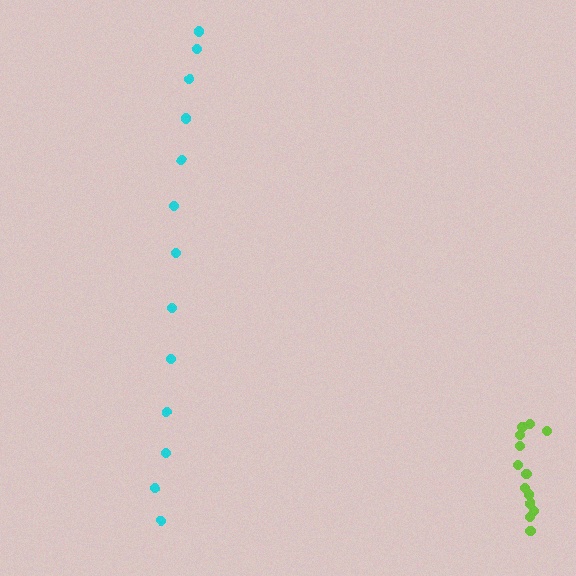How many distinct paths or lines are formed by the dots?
There are 2 distinct paths.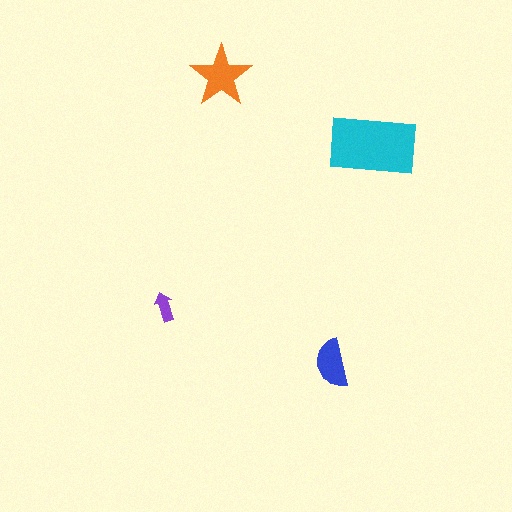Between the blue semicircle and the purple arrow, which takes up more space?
The blue semicircle.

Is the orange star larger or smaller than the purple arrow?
Larger.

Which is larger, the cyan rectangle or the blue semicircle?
The cyan rectangle.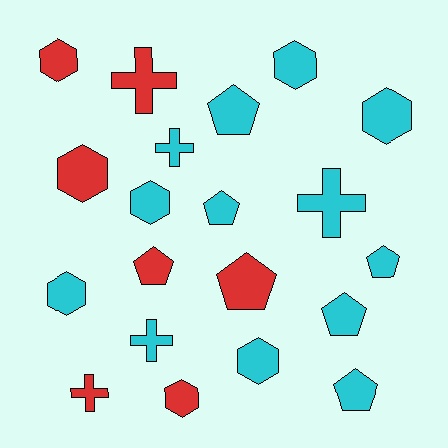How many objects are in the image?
There are 20 objects.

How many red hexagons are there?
There are 3 red hexagons.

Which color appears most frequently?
Cyan, with 13 objects.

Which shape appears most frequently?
Hexagon, with 8 objects.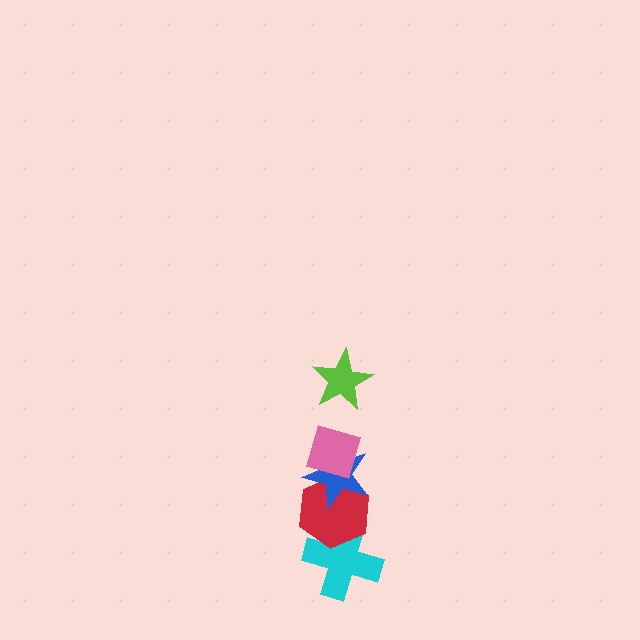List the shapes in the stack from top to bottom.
From top to bottom: the lime star, the pink diamond, the blue star, the red hexagon, the cyan cross.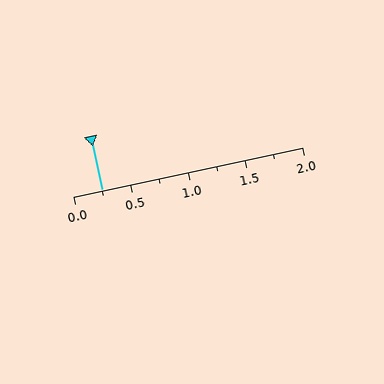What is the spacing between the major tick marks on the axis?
The major ticks are spaced 0.5 apart.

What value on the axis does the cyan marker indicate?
The marker indicates approximately 0.25.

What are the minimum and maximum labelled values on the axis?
The axis runs from 0.0 to 2.0.